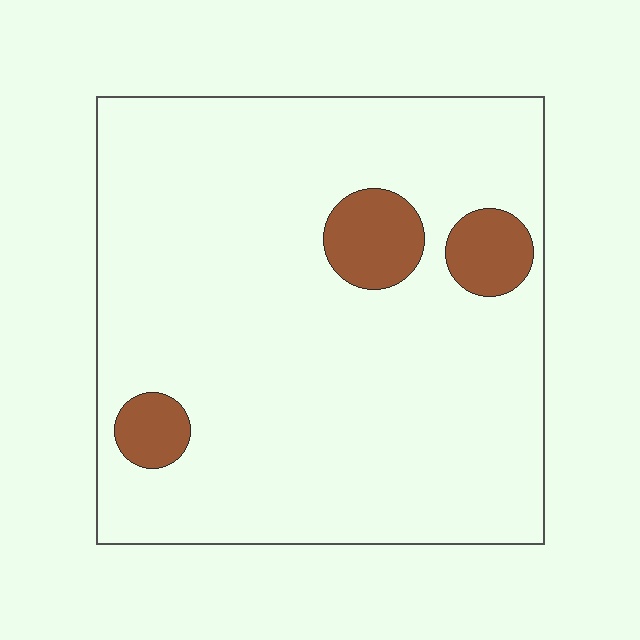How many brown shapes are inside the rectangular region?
3.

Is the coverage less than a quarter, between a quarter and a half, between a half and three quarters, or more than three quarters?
Less than a quarter.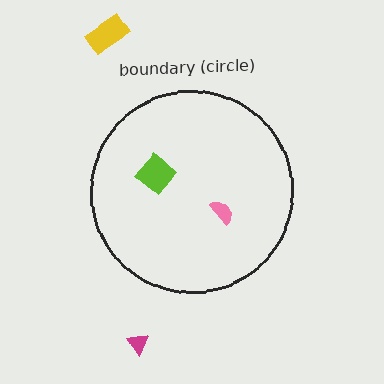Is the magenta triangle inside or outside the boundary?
Outside.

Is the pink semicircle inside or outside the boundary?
Inside.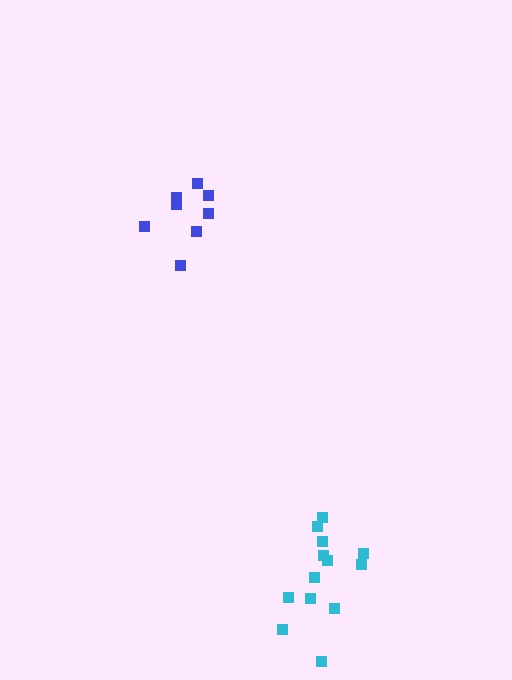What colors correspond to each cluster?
The clusters are colored: blue, cyan.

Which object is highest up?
The blue cluster is topmost.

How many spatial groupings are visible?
There are 2 spatial groupings.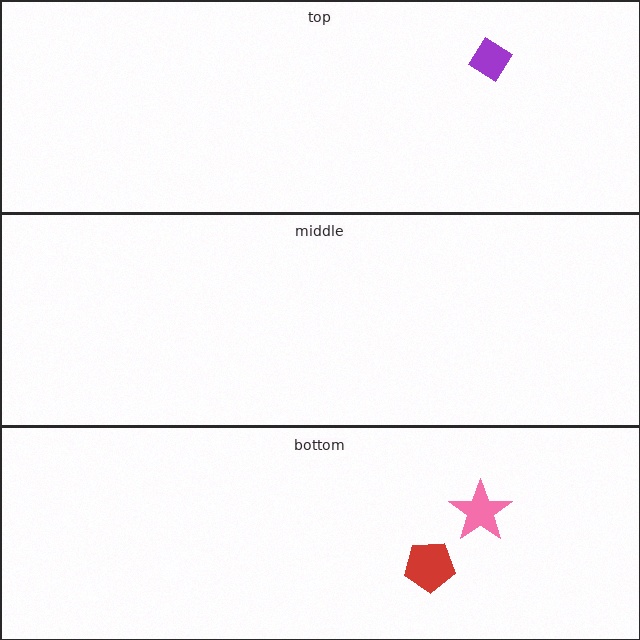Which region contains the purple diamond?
The top region.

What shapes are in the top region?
The purple diamond.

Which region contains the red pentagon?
The bottom region.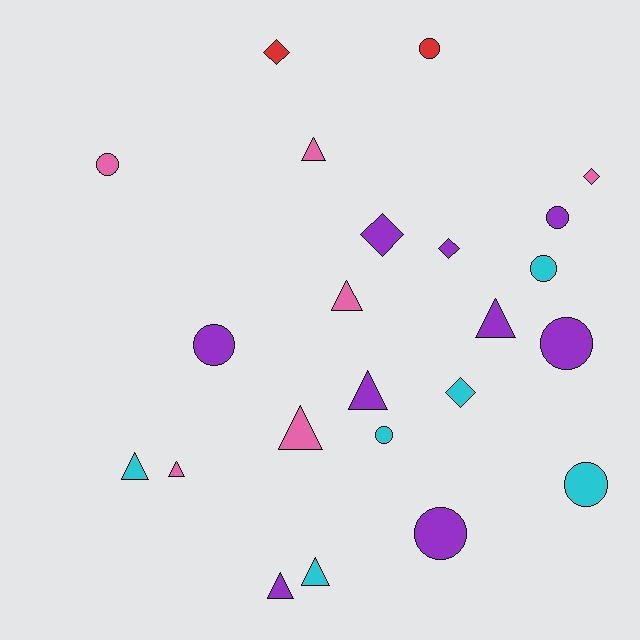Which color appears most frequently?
Purple, with 9 objects.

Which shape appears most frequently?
Triangle, with 9 objects.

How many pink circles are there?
There is 1 pink circle.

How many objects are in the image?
There are 23 objects.